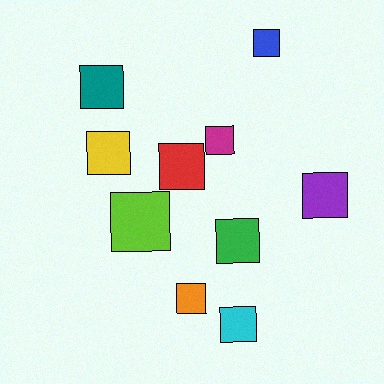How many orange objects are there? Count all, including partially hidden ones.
There is 1 orange object.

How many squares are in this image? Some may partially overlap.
There are 10 squares.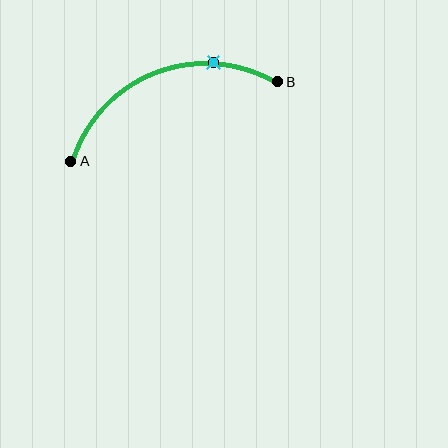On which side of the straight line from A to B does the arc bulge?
The arc bulges above the straight line connecting A and B.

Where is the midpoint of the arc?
The arc midpoint is the point on the curve farthest from the straight line joining A and B. It sits above that line.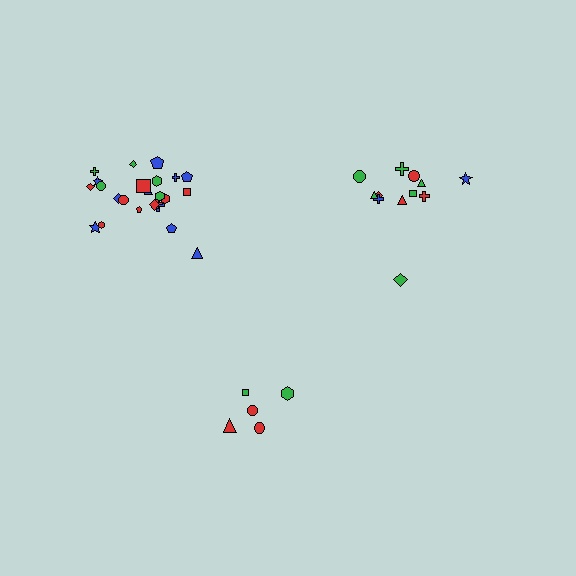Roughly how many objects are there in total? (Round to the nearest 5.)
Roughly 40 objects in total.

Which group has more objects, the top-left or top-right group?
The top-left group.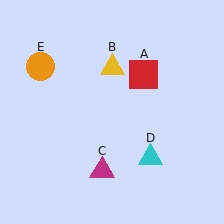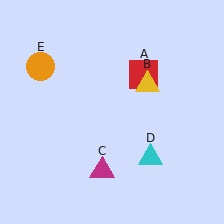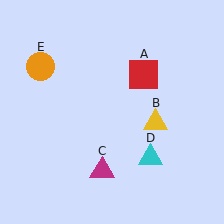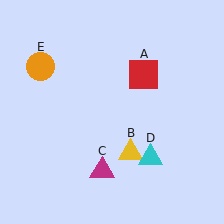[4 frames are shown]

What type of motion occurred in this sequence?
The yellow triangle (object B) rotated clockwise around the center of the scene.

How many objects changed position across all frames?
1 object changed position: yellow triangle (object B).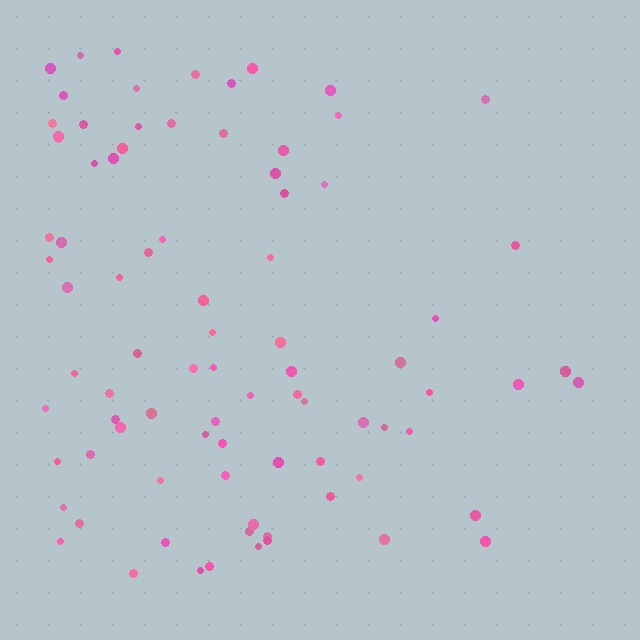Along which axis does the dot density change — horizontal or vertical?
Horizontal.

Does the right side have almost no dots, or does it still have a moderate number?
Still a moderate number, just noticeably fewer than the left.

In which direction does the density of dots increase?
From right to left, with the left side densest.